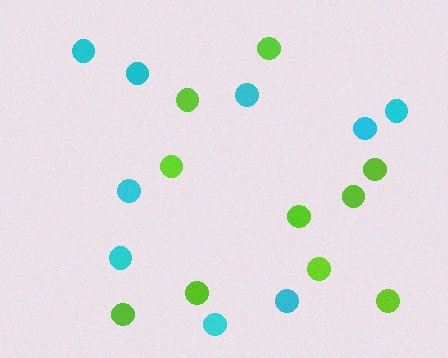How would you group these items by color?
There are 2 groups: one group of lime circles (10) and one group of cyan circles (9).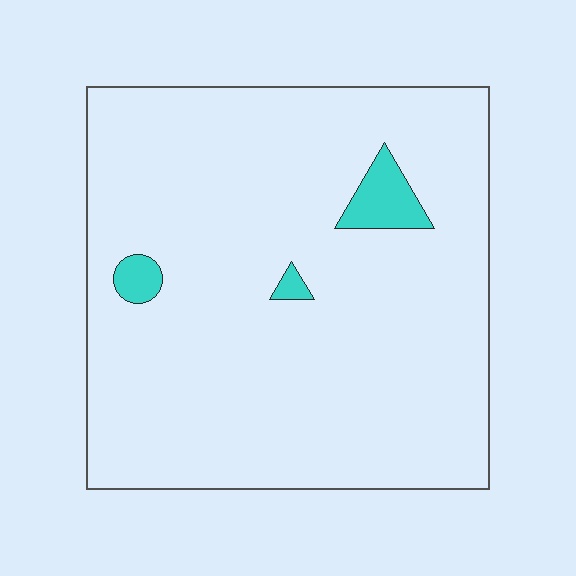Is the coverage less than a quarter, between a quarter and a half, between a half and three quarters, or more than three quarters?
Less than a quarter.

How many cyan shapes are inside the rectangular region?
3.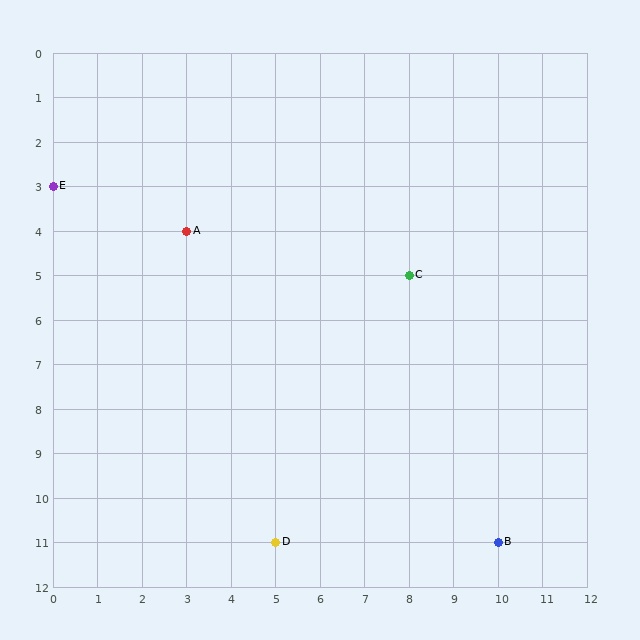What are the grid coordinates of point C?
Point C is at grid coordinates (8, 5).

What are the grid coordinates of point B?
Point B is at grid coordinates (10, 11).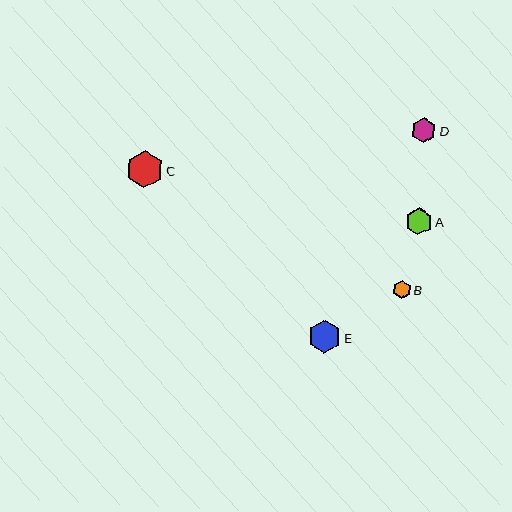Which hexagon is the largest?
Hexagon C is the largest with a size of approximately 38 pixels.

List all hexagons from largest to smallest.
From largest to smallest: C, E, A, D, B.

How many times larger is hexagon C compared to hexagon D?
Hexagon C is approximately 1.5 times the size of hexagon D.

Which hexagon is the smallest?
Hexagon B is the smallest with a size of approximately 18 pixels.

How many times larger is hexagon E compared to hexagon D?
Hexagon E is approximately 1.3 times the size of hexagon D.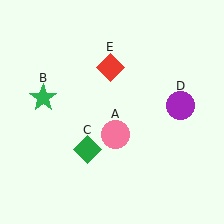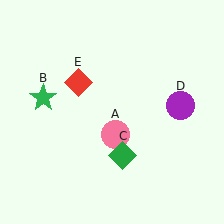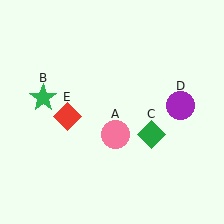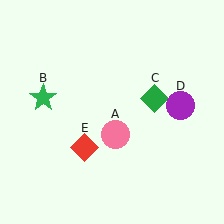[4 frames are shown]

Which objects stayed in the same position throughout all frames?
Pink circle (object A) and green star (object B) and purple circle (object D) remained stationary.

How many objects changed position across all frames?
2 objects changed position: green diamond (object C), red diamond (object E).